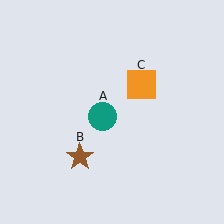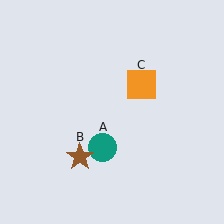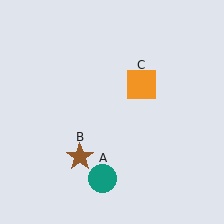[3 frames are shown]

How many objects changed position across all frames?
1 object changed position: teal circle (object A).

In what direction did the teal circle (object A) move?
The teal circle (object A) moved down.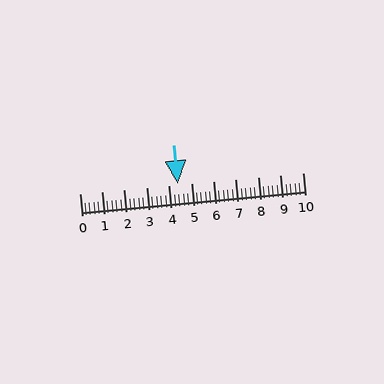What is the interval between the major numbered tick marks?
The major tick marks are spaced 1 units apart.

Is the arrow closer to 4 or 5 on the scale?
The arrow is closer to 4.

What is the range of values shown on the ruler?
The ruler shows values from 0 to 10.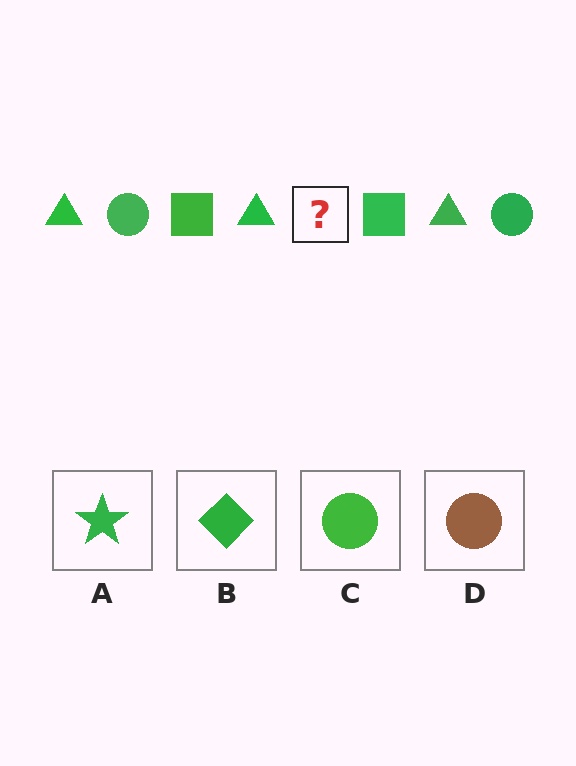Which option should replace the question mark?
Option C.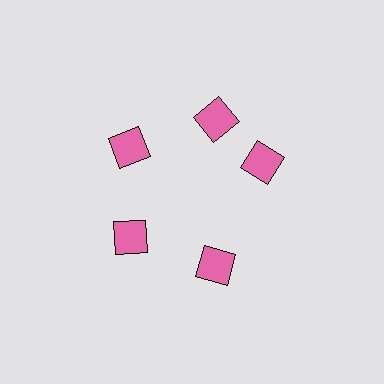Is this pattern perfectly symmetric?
No. The 5 pink squares are arranged in a ring, but one element near the 3 o'clock position is rotated out of alignment along the ring, breaking the 5-fold rotational symmetry.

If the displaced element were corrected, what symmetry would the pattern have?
It would have 5-fold rotational symmetry — the pattern would map onto itself every 72 degrees.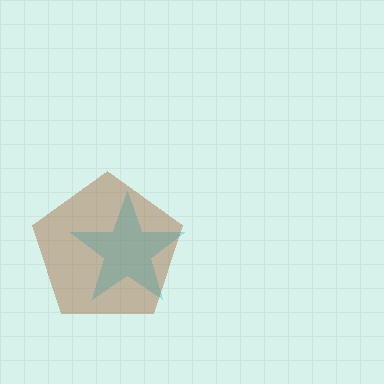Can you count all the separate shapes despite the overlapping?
Yes, there are 2 separate shapes.